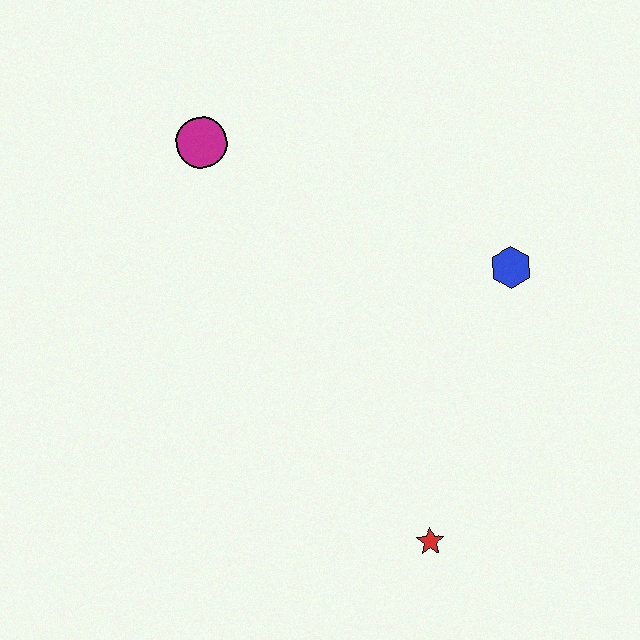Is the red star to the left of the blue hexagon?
Yes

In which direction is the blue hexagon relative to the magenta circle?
The blue hexagon is to the right of the magenta circle.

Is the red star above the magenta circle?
No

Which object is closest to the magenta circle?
The blue hexagon is closest to the magenta circle.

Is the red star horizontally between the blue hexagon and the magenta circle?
Yes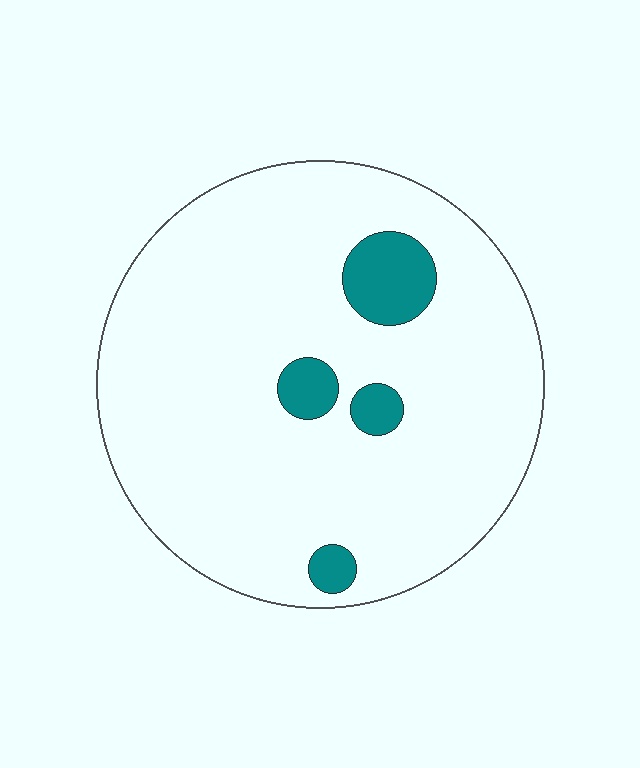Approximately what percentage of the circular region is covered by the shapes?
Approximately 10%.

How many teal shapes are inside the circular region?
4.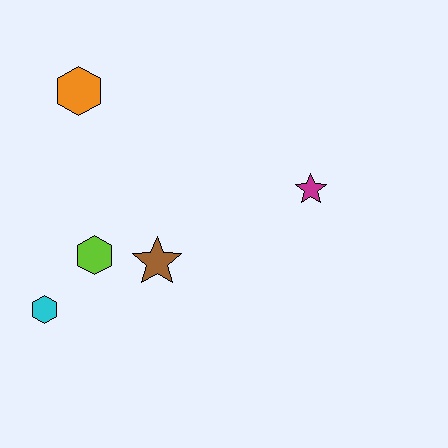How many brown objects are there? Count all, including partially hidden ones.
There is 1 brown object.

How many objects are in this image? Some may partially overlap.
There are 5 objects.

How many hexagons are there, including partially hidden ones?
There are 3 hexagons.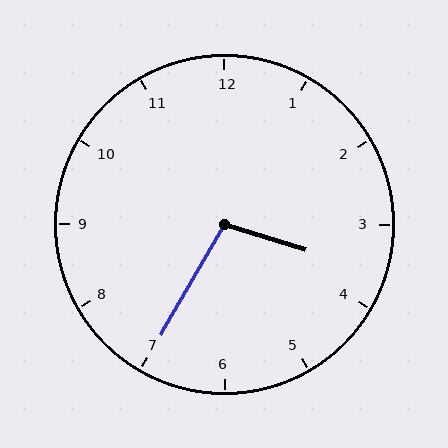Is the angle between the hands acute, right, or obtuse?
It is obtuse.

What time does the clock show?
3:35.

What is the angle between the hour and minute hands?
Approximately 102 degrees.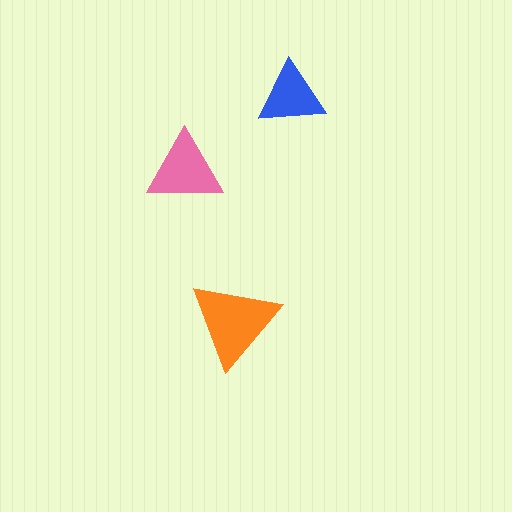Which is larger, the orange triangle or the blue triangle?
The orange one.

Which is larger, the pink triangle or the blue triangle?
The pink one.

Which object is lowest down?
The orange triangle is bottommost.